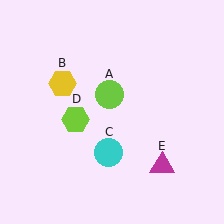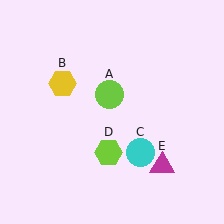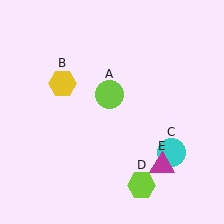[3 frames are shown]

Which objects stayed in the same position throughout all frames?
Lime circle (object A) and yellow hexagon (object B) and magenta triangle (object E) remained stationary.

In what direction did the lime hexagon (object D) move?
The lime hexagon (object D) moved down and to the right.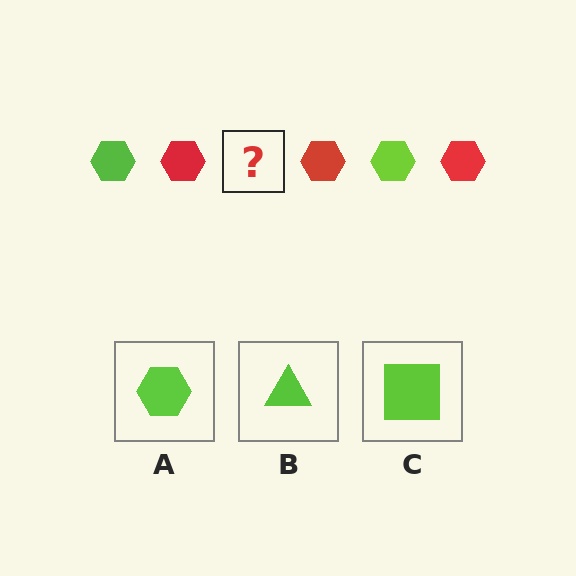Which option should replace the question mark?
Option A.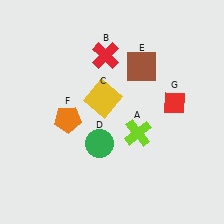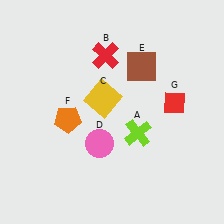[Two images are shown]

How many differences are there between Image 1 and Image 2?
There is 1 difference between the two images.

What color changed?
The circle (D) changed from green in Image 1 to pink in Image 2.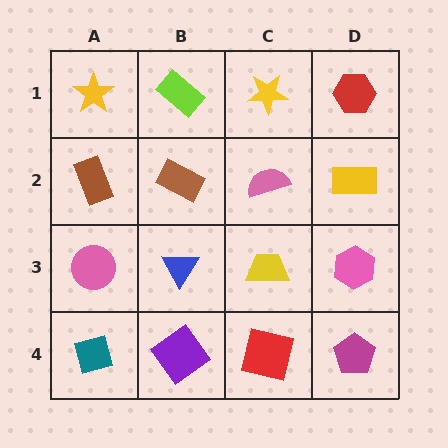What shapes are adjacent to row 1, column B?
A brown rectangle (row 2, column B), a yellow star (row 1, column A), a yellow star (row 1, column C).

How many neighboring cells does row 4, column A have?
2.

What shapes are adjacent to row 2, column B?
A lime rectangle (row 1, column B), a blue triangle (row 3, column B), a brown rectangle (row 2, column A), a pink semicircle (row 2, column C).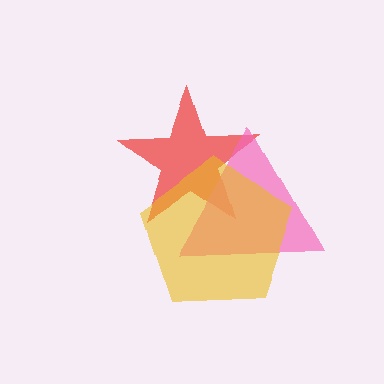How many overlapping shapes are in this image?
There are 3 overlapping shapes in the image.